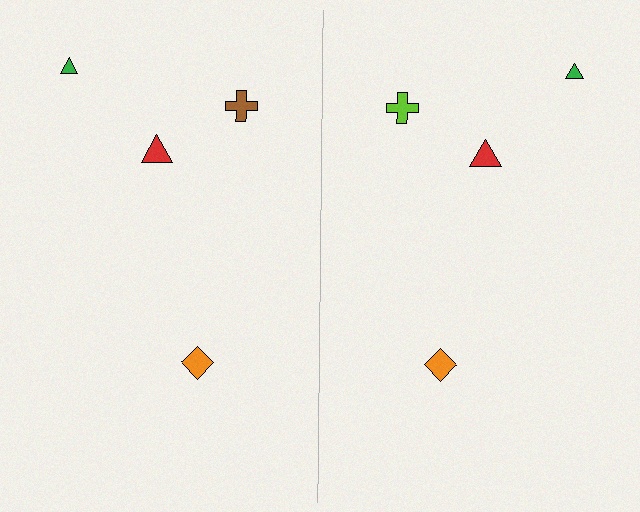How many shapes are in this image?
There are 8 shapes in this image.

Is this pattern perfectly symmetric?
No, the pattern is not perfectly symmetric. The lime cross on the right side breaks the symmetry — its mirror counterpart is brown.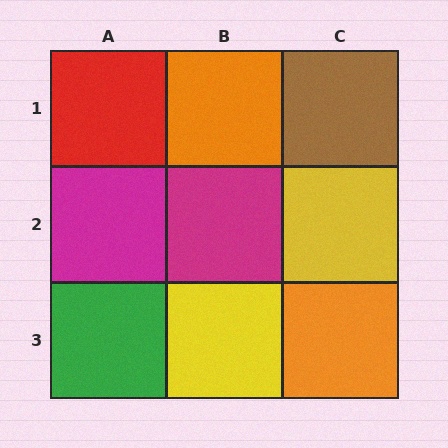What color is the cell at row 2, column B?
Magenta.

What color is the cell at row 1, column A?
Red.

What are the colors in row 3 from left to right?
Green, yellow, orange.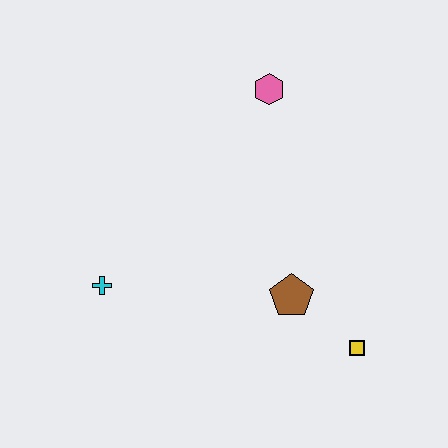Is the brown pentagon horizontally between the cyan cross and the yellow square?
Yes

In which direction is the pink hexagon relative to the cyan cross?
The pink hexagon is above the cyan cross.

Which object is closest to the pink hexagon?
The brown pentagon is closest to the pink hexagon.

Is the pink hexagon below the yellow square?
No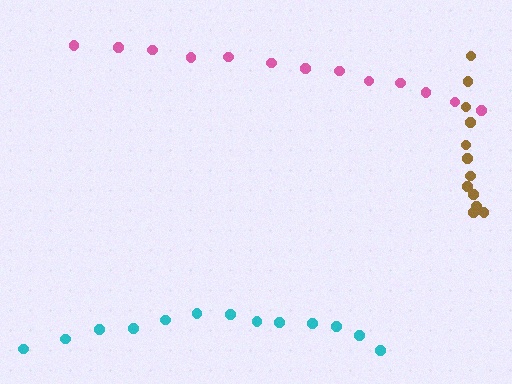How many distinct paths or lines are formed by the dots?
There are 3 distinct paths.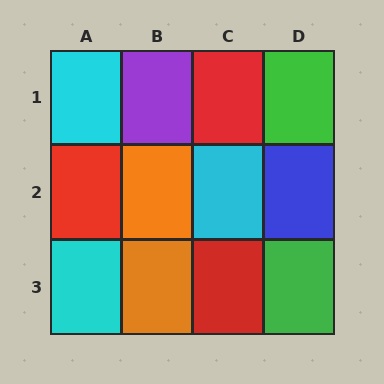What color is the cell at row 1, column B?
Purple.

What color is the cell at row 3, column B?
Orange.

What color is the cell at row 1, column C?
Red.